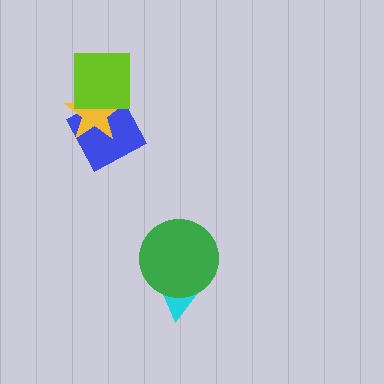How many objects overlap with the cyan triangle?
1 object overlaps with the cyan triangle.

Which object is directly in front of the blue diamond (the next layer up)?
The yellow star is directly in front of the blue diamond.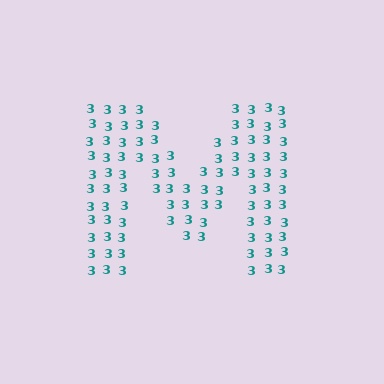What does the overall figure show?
The overall figure shows the letter M.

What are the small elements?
The small elements are digit 3's.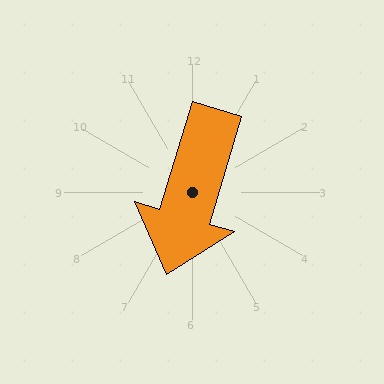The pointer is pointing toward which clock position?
Roughly 7 o'clock.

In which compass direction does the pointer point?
South.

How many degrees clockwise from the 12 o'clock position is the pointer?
Approximately 197 degrees.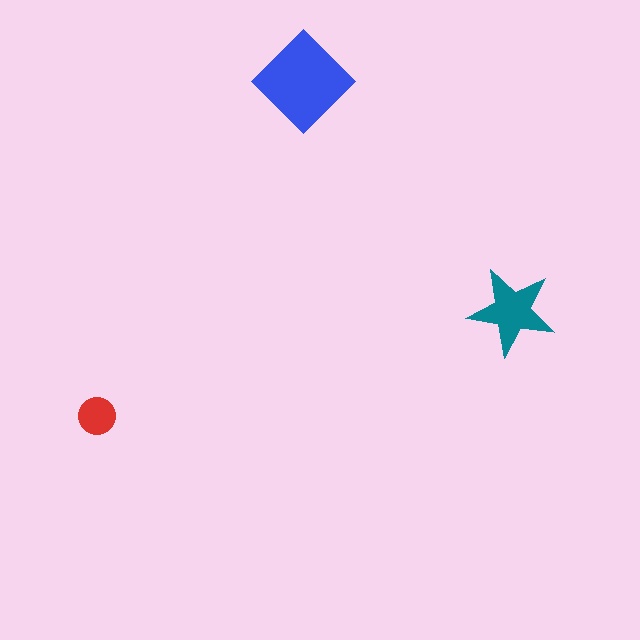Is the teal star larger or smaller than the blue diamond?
Smaller.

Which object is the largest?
The blue diamond.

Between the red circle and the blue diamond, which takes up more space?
The blue diamond.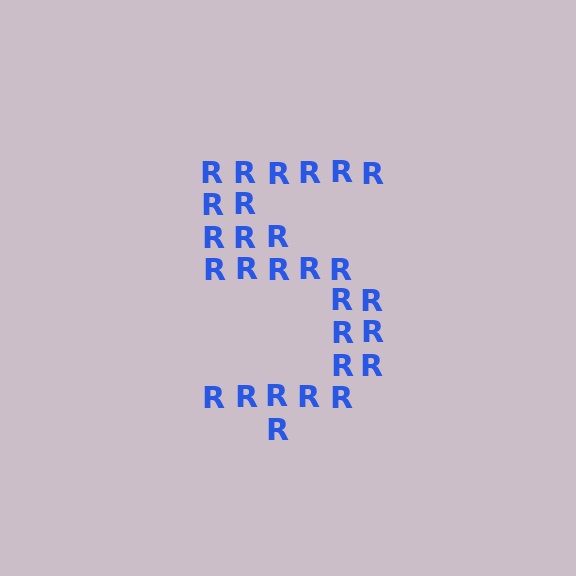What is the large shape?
The large shape is the digit 5.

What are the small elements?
The small elements are letter R's.